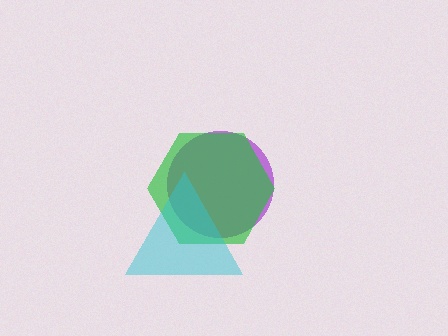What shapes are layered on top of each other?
The layered shapes are: a purple circle, a green hexagon, a cyan triangle.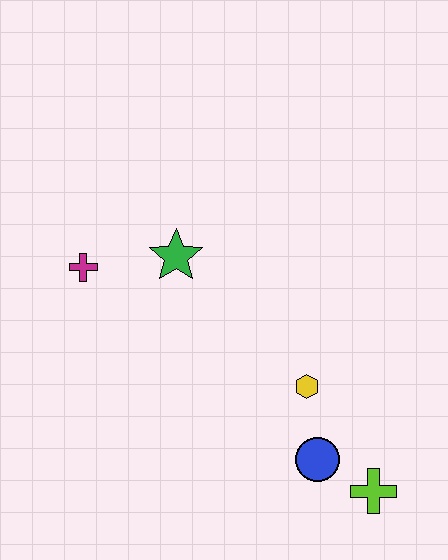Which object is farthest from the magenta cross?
The lime cross is farthest from the magenta cross.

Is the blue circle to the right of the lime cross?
No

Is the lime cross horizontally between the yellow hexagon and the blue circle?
No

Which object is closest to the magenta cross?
The green star is closest to the magenta cross.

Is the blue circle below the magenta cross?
Yes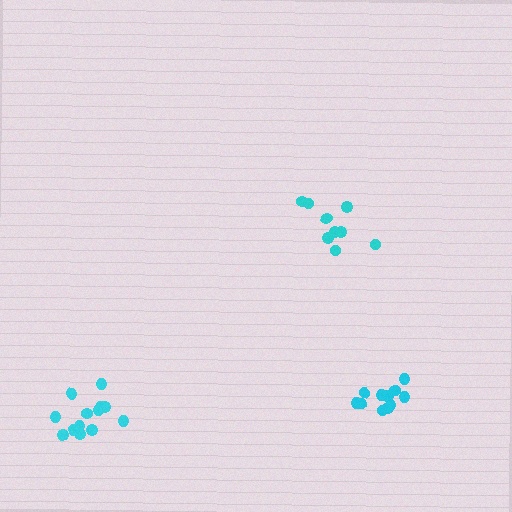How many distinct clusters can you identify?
There are 3 distinct clusters.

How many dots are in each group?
Group 1: 9 dots, Group 2: 13 dots, Group 3: 13 dots (35 total).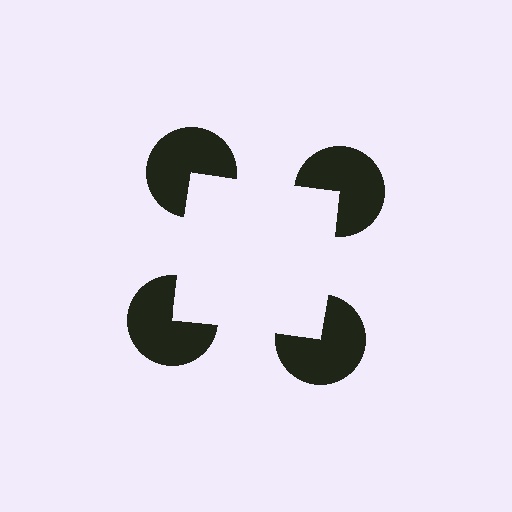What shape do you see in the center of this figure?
An illusory square — its edges are inferred from the aligned wedge cuts in the pac-man discs, not physically drawn.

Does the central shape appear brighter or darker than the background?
It typically appears slightly brighter than the background, even though no actual brightness change is drawn.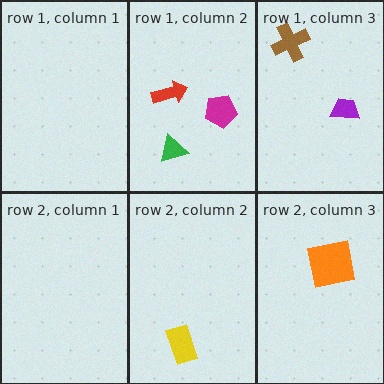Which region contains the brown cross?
The row 1, column 3 region.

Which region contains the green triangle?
The row 1, column 2 region.